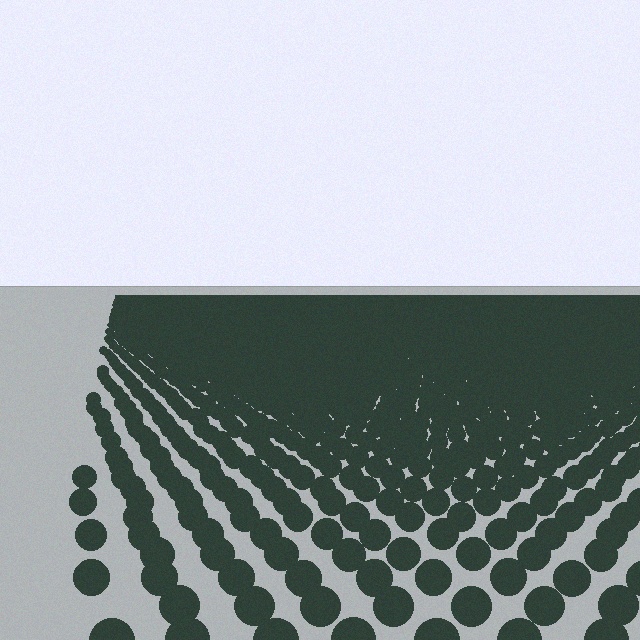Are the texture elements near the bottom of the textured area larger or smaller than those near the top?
Larger. Near the bottom, elements are closer to the viewer and appear at a bigger on-screen size.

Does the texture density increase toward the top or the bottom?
Density increases toward the top.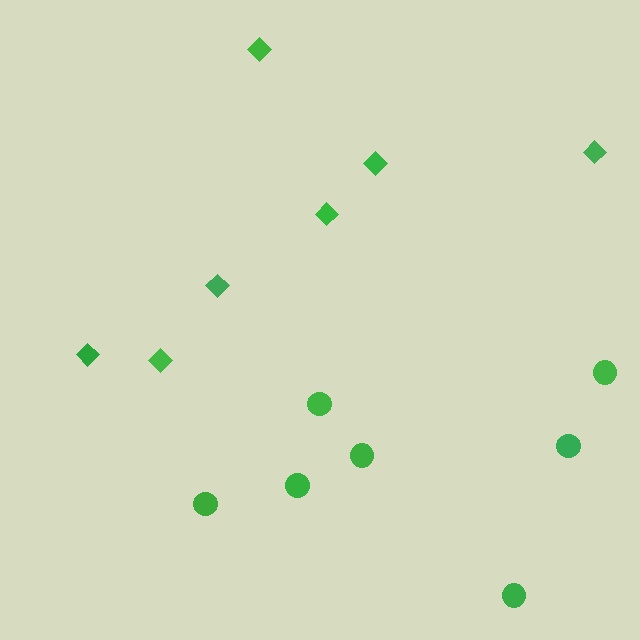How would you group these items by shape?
There are 2 groups: one group of circles (7) and one group of diamonds (7).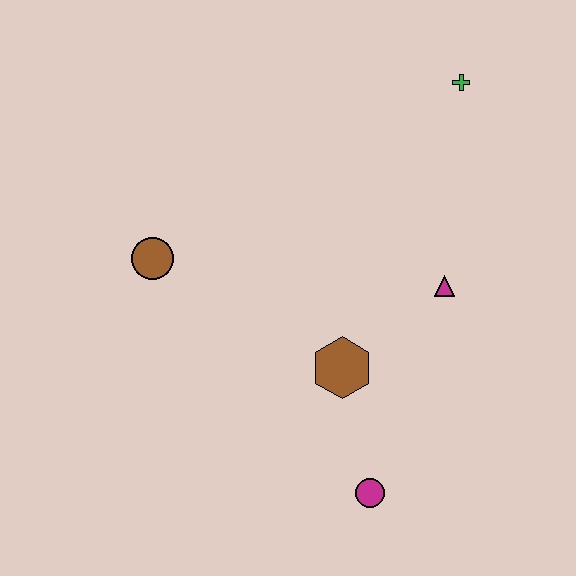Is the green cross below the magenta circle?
No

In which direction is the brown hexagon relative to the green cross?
The brown hexagon is below the green cross.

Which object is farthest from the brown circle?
The green cross is farthest from the brown circle.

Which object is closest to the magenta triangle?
The brown hexagon is closest to the magenta triangle.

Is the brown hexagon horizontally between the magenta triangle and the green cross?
No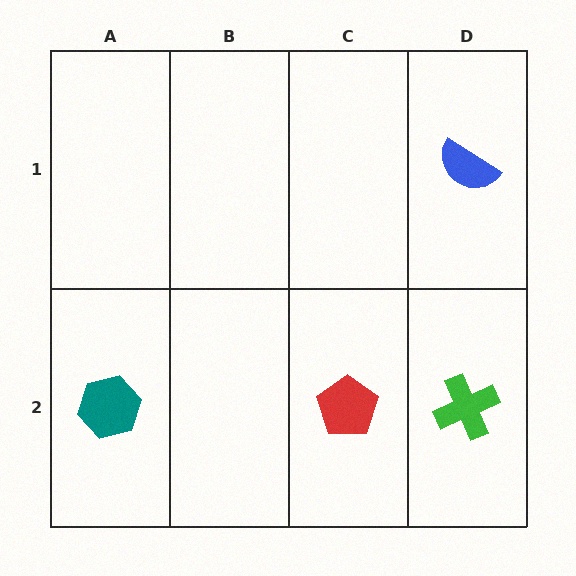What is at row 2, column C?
A red pentagon.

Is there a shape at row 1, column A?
No, that cell is empty.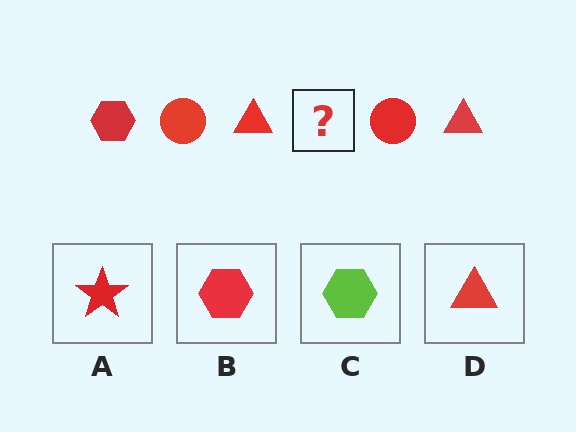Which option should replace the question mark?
Option B.